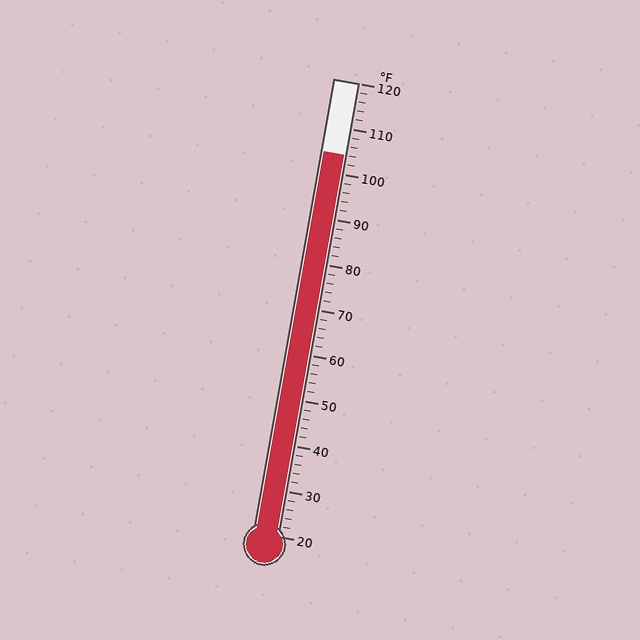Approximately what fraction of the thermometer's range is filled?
The thermometer is filled to approximately 85% of its range.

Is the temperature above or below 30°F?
The temperature is above 30°F.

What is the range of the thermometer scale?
The thermometer scale ranges from 20°F to 120°F.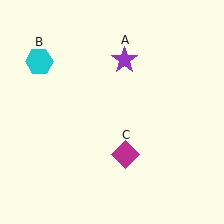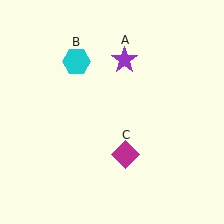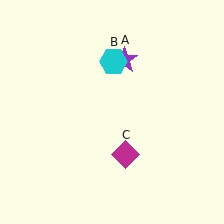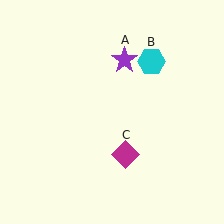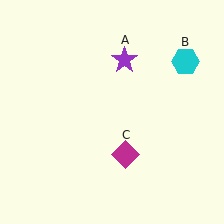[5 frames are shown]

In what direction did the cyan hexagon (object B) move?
The cyan hexagon (object B) moved right.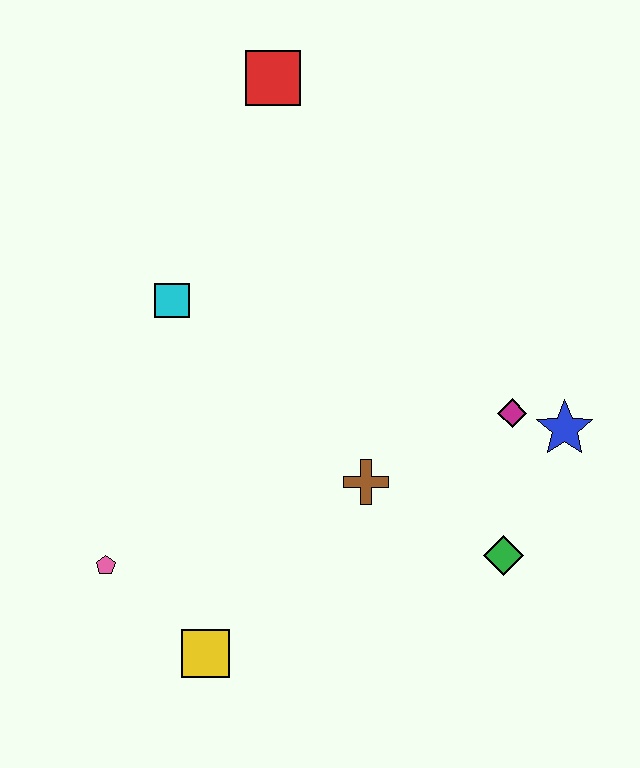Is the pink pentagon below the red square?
Yes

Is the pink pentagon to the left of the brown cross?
Yes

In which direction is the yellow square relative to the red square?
The yellow square is below the red square.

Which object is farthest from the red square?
The yellow square is farthest from the red square.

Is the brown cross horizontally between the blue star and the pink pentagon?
Yes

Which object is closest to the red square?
The cyan square is closest to the red square.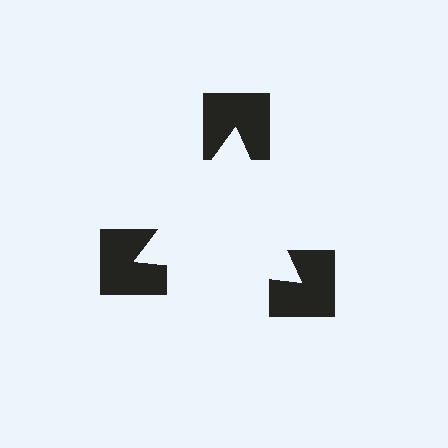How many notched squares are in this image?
There are 3 — one at each vertex of the illusory triangle.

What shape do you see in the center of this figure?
An illusory triangle — its edges are inferred from the aligned wedge cuts in the notched squares, not physically drawn.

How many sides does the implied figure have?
3 sides.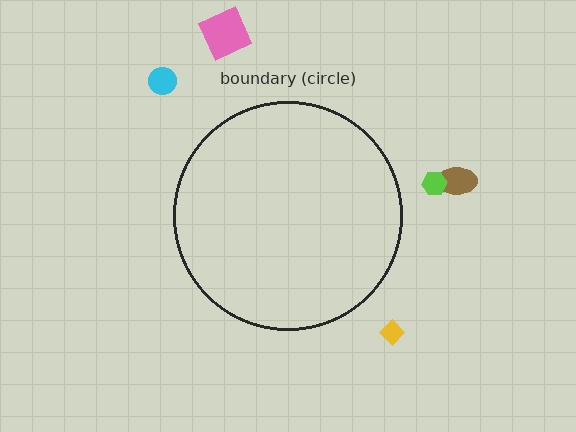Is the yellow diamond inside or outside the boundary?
Outside.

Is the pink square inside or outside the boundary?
Outside.